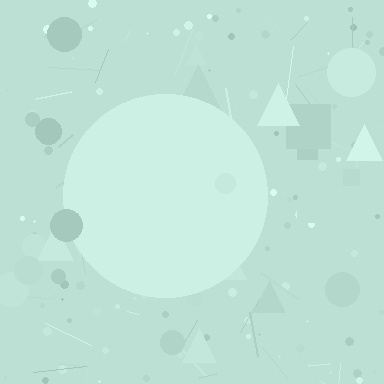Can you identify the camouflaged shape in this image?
The camouflaged shape is a circle.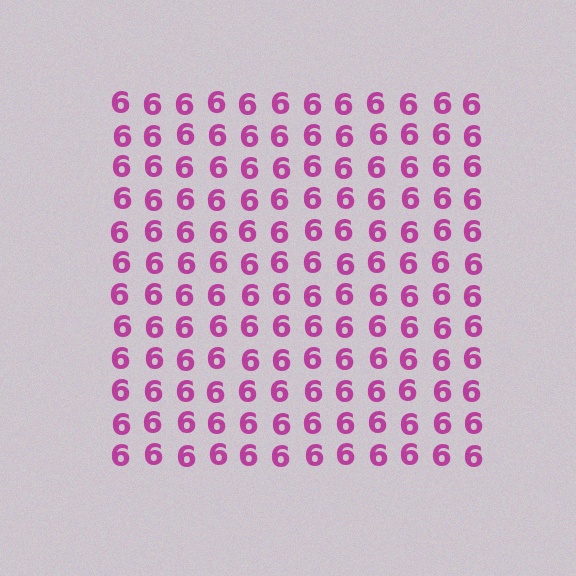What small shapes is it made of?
It is made of small digit 6's.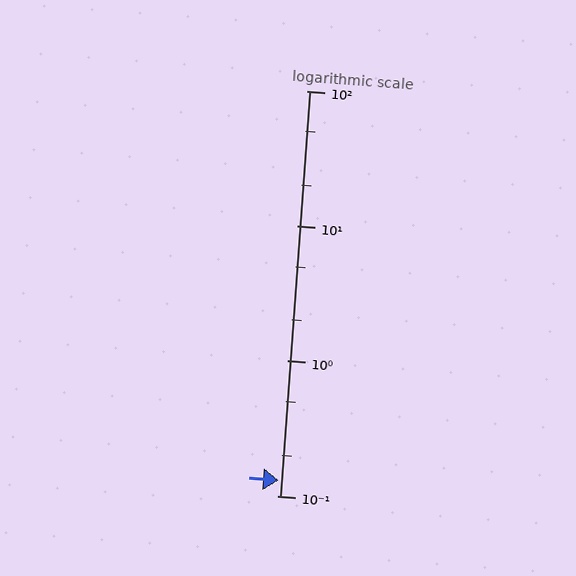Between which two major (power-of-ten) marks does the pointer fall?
The pointer is between 0.1 and 1.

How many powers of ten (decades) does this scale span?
The scale spans 3 decades, from 0.1 to 100.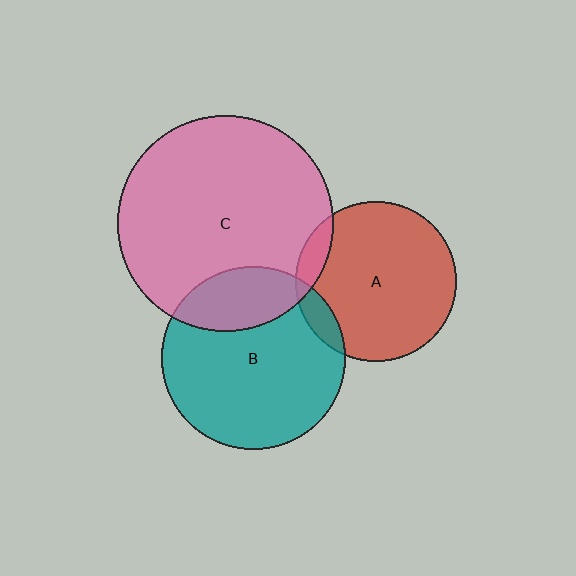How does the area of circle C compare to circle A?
Approximately 1.8 times.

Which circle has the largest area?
Circle C (pink).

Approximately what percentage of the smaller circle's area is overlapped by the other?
Approximately 10%.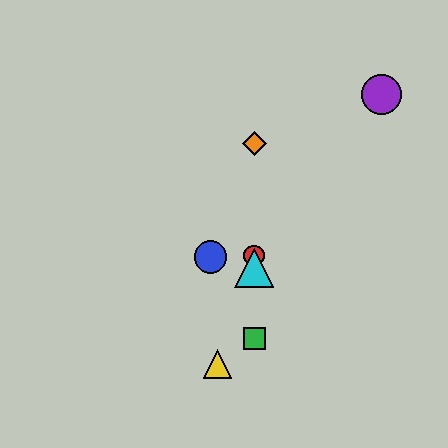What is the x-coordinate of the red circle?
The red circle is at x≈254.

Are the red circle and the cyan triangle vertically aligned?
Yes, both are at x≈254.